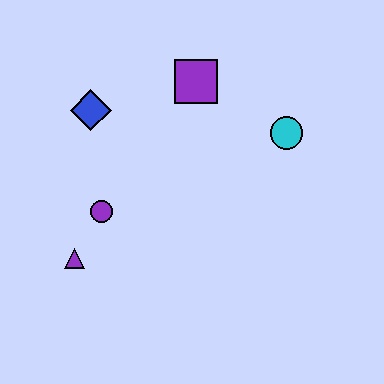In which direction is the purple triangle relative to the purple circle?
The purple triangle is below the purple circle.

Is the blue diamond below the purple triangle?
No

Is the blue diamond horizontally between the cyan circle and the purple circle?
No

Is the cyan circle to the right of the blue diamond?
Yes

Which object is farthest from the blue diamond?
The cyan circle is farthest from the blue diamond.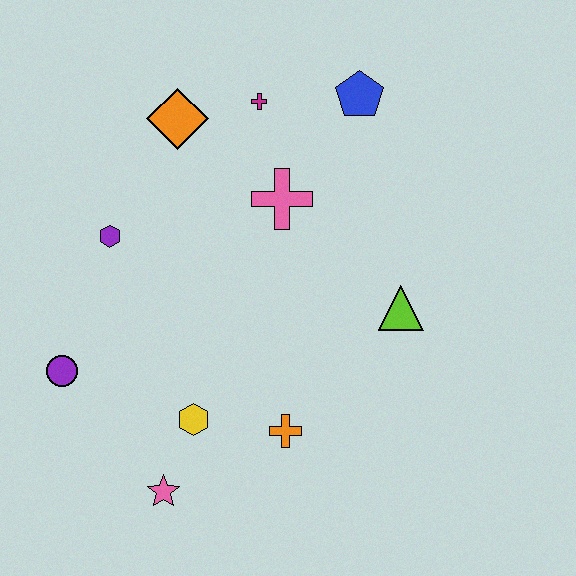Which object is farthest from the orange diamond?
The pink star is farthest from the orange diamond.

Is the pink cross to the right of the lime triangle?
No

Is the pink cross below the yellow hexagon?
No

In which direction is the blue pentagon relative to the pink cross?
The blue pentagon is above the pink cross.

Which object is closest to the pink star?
The yellow hexagon is closest to the pink star.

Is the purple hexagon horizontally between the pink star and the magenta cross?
No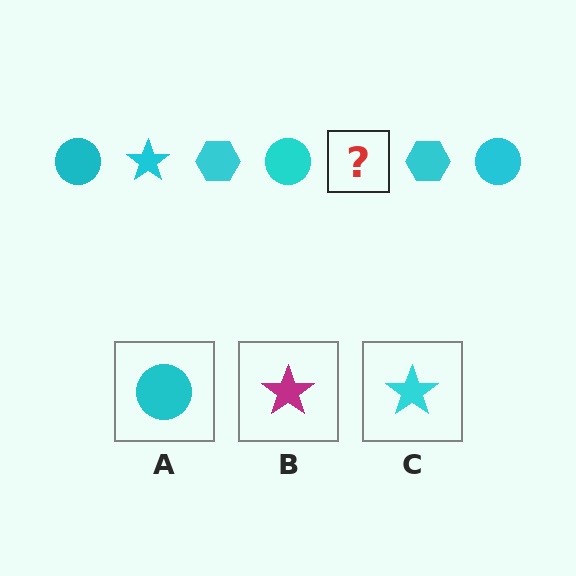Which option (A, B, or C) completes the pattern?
C.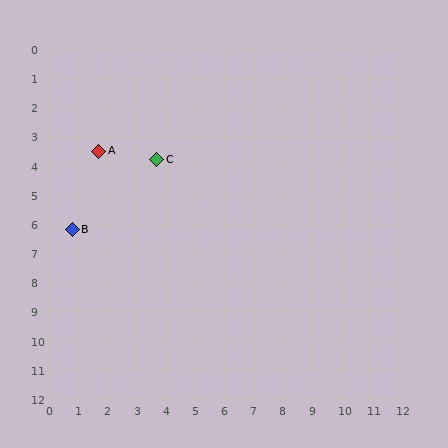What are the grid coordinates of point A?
Point A is at approximately (1.7, 3.5).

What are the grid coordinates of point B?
Point B is at approximately (0.8, 6.2).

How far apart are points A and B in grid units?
Points A and B are about 2.8 grid units apart.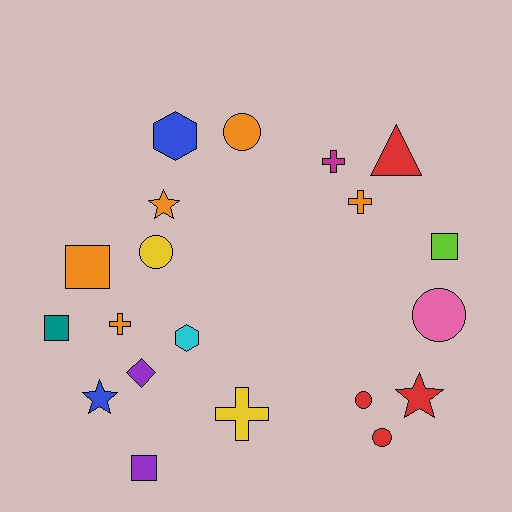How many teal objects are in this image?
There is 1 teal object.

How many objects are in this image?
There are 20 objects.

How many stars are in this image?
There are 3 stars.